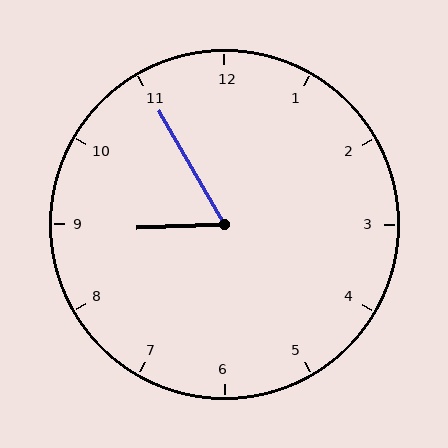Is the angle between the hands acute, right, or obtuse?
It is acute.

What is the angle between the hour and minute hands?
Approximately 62 degrees.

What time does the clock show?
8:55.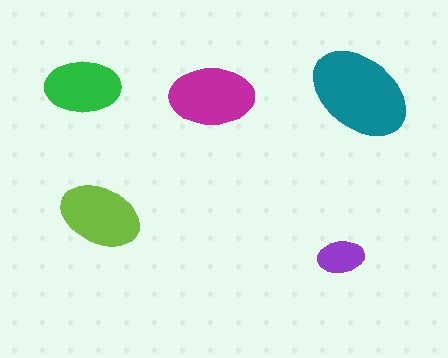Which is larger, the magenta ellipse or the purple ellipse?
The magenta one.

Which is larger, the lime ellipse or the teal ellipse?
The teal one.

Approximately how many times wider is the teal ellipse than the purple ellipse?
About 2 times wider.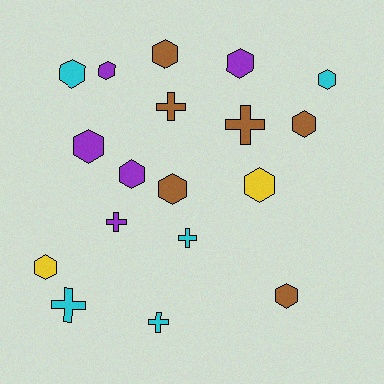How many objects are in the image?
There are 18 objects.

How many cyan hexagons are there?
There are 2 cyan hexagons.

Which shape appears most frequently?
Hexagon, with 12 objects.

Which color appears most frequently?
Brown, with 6 objects.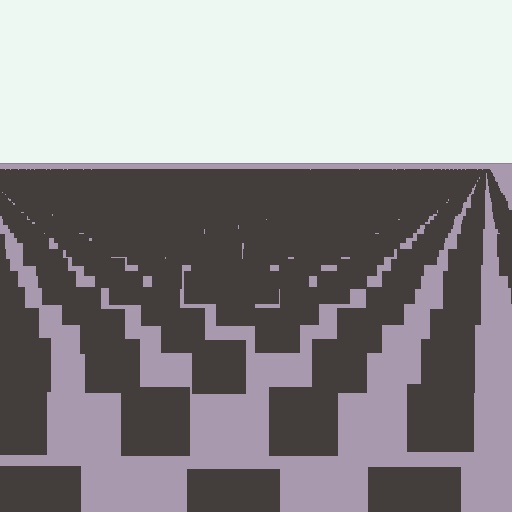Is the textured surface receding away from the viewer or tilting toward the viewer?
The surface is receding away from the viewer. Texture elements get smaller and denser toward the top.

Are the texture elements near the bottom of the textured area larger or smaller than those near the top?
Larger. Near the bottom, elements are closer to the viewer and appear at a bigger on-screen size.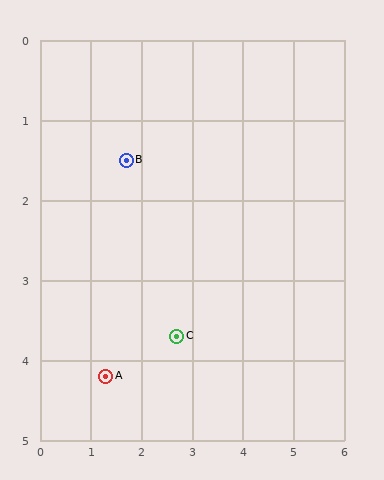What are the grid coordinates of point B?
Point B is at approximately (1.7, 1.5).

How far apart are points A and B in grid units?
Points A and B are about 2.7 grid units apart.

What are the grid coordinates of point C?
Point C is at approximately (2.7, 3.7).